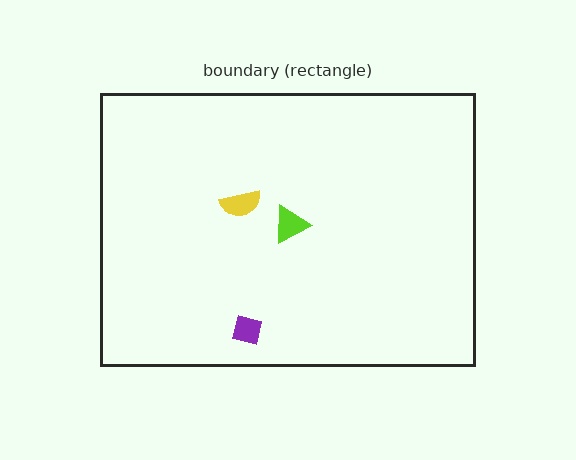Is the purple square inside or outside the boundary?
Inside.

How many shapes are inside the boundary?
3 inside, 0 outside.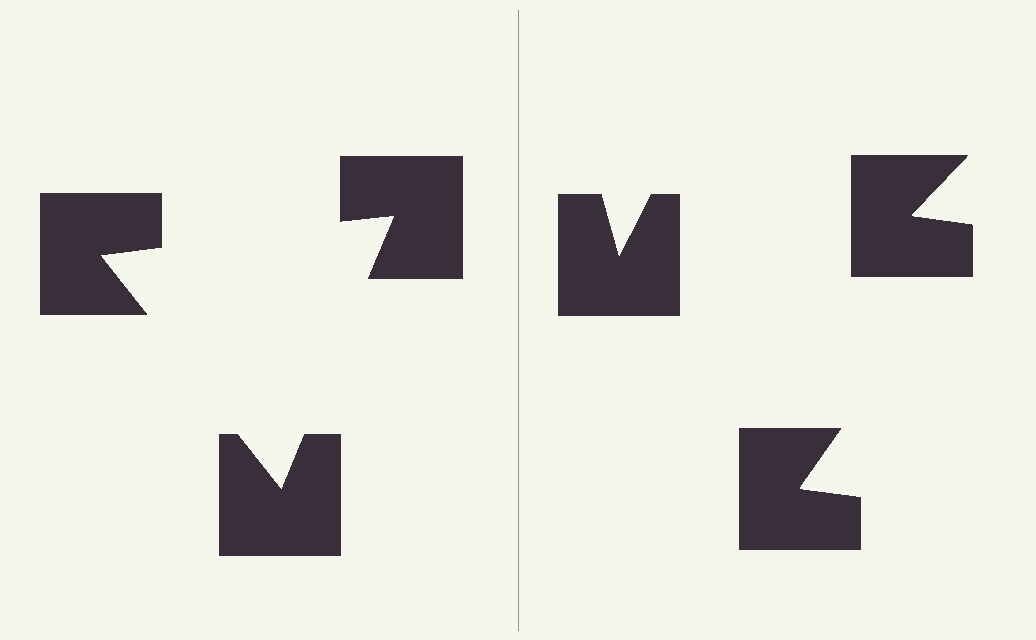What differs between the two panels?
The notched squares are positioned identically on both sides; only the wedge orientations differ. On the left they align to a triangle; on the right they are misaligned.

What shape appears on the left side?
An illusory triangle.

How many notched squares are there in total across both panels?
6 — 3 on each side.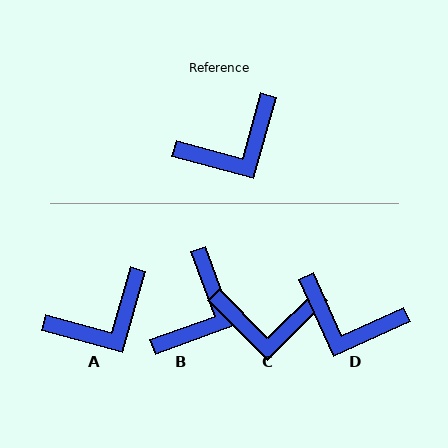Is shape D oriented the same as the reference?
No, it is off by about 50 degrees.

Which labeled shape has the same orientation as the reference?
A.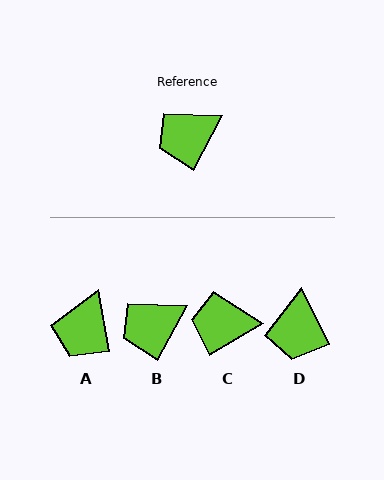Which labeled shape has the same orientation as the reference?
B.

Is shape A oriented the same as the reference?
No, it is off by about 39 degrees.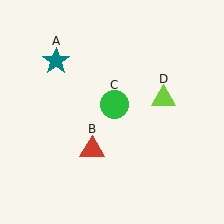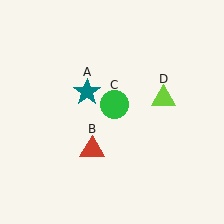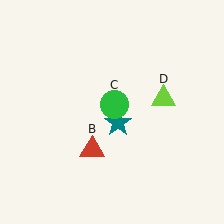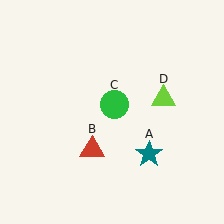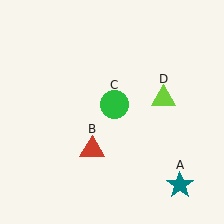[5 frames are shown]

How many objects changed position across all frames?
1 object changed position: teal star (object A).